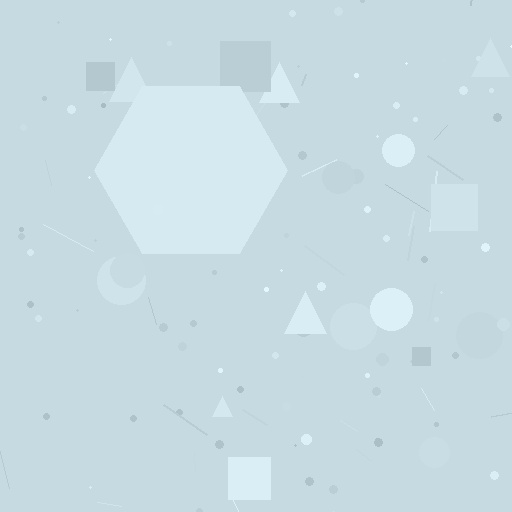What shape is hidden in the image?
A hexagon is hidden in the image.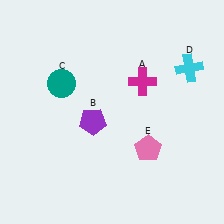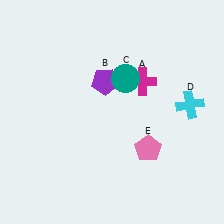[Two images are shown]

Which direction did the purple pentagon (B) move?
The purple pentagon (B) moved up.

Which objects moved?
The objects that moved are: the purple pentagon (B), the teal circle (C), the cyan cross (D).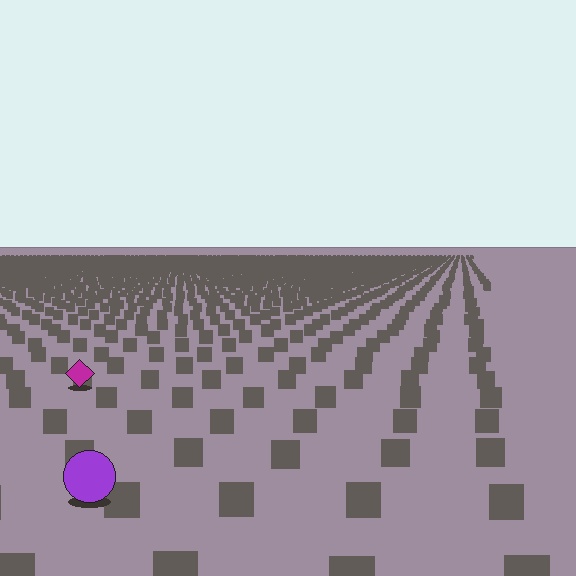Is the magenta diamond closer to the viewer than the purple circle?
No. The purple circle is closer — you can tell from the texture gradient: the ground texture is coarser near it.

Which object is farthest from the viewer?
The magenta diamond is farthest from the viewer. It appears smaller and the ground texture around it is denser.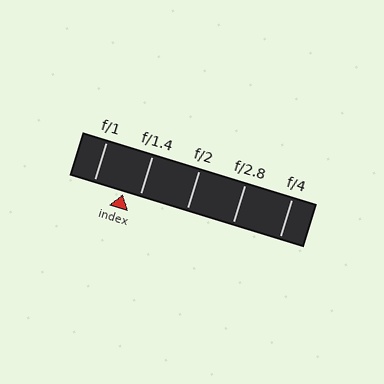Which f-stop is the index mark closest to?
The index mark is closest to f/1.4.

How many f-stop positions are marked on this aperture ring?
There are 5 f-stop positions marked.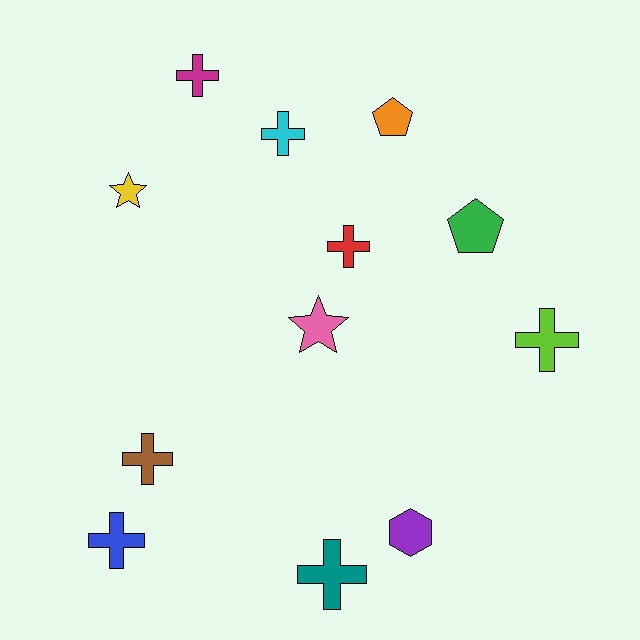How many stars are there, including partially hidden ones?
There are 2 stars.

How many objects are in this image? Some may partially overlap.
There are 12 objects.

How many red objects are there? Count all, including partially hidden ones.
There is 1 red object.